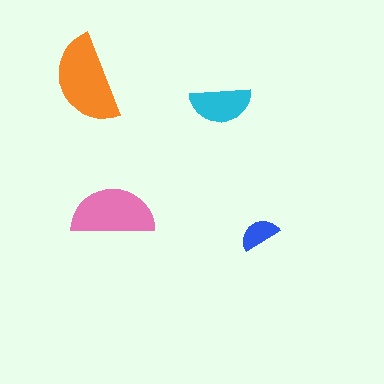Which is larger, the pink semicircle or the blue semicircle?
The pink one.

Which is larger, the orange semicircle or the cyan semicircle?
The orange one.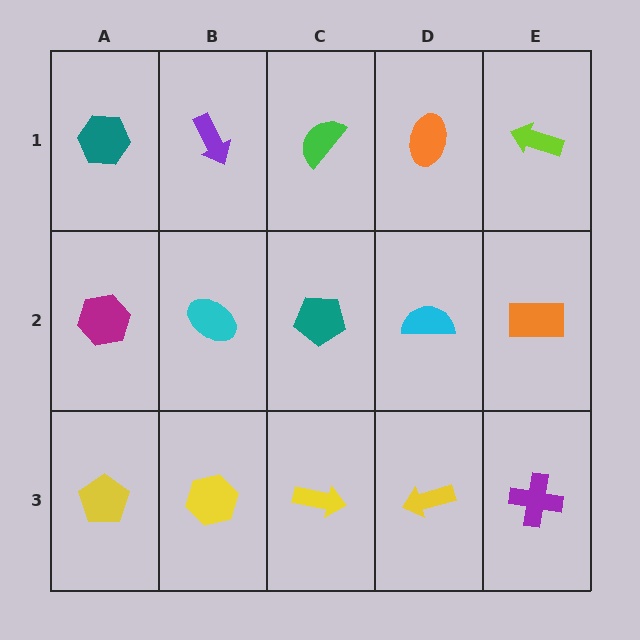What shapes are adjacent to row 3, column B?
A cyan ellipse (row 2, column B), a yellow pentagon (row 3, column A), a yellow arrow (row 3, column C).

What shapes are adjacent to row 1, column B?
A cyan ellipse (row 2, column B), a teal hexagon (row 1, column A), a green semicircle (row 1, column C).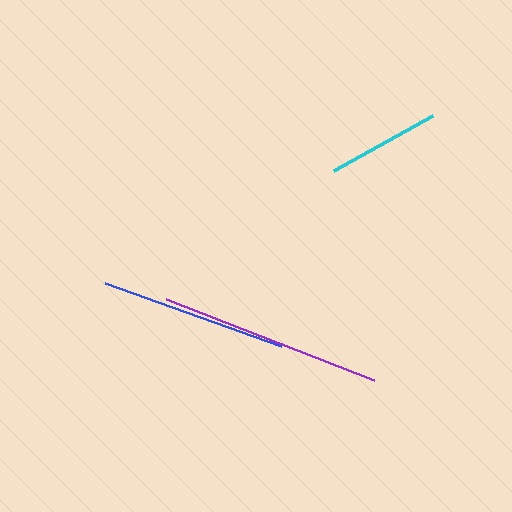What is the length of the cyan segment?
The cyan segment is approximately 113 pixels long.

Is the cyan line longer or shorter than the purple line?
The purple line is longer than the cyan line.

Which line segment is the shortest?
The cyan line is the shortest at approximately 113 pixels.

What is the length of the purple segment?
The purple segment is approximately 223 pixels long.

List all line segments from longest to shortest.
From longest to shortest: purple, blue, cyan.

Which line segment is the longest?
The purple line is the longest at approximately 223 pixels.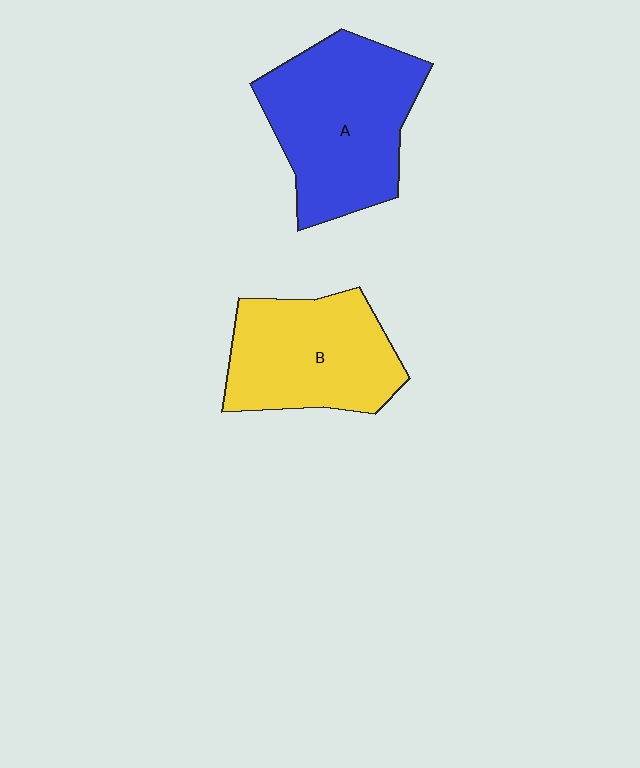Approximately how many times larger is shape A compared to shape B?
Approximately 1.2 times.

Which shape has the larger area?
Shape A (blue).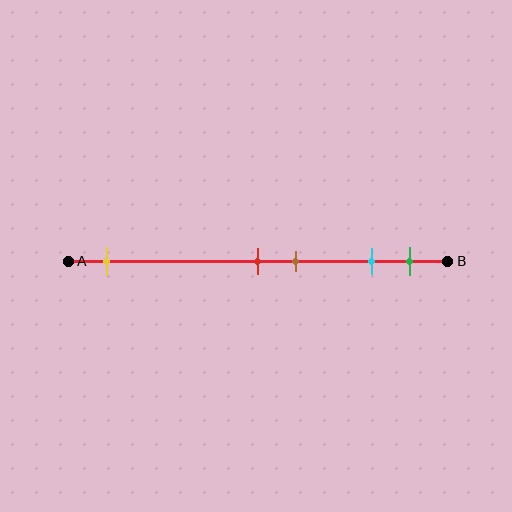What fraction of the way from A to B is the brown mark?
The brown mark is approximately 60% (0.6) of the way from A to B.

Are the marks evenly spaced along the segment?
No, the marks are not evenly spaced.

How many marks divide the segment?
There are 5 marks dividing the segment.